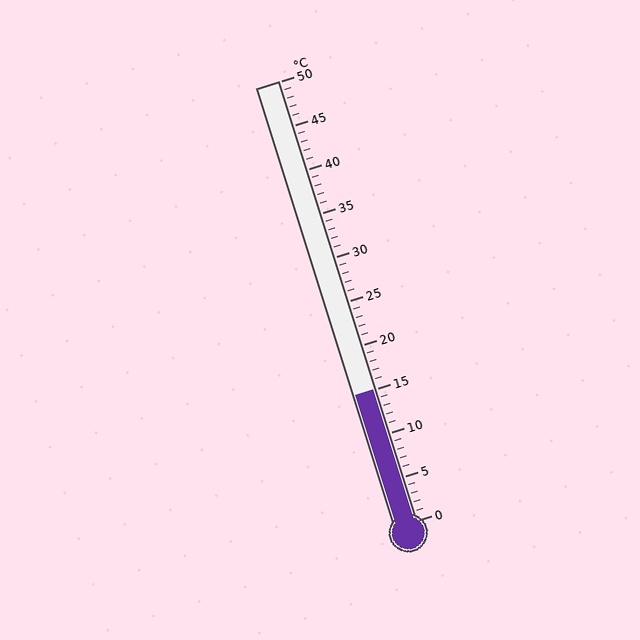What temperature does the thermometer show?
The thermometer shows approximately 15°C.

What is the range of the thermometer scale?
The thermometer scale ranges from 0°C to 50°C.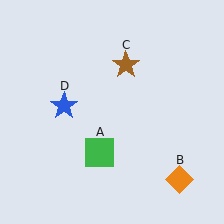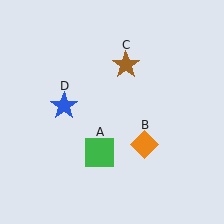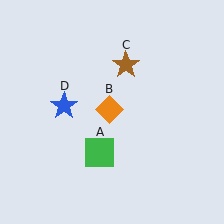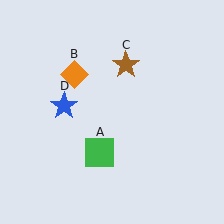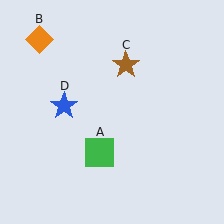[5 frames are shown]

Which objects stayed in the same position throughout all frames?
Green square (object A) and brown star (object C) and blue star (object D) remained stationary.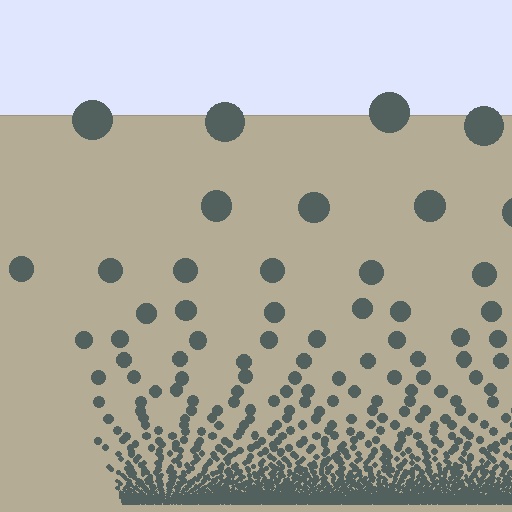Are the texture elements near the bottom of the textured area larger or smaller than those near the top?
Smaller. The gradient is inverted — elements near the bottom are smaller and denser.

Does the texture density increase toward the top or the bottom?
Density increases toward the bottom.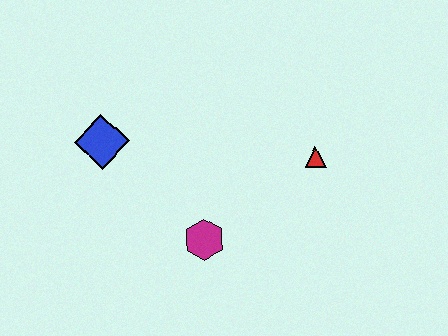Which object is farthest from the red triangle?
The blue diamond is farthest from the red triangle.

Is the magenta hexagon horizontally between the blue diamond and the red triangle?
Yes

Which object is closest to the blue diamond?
The magenta hexagon is closest to the blue diamond.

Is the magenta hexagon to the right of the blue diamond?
Yes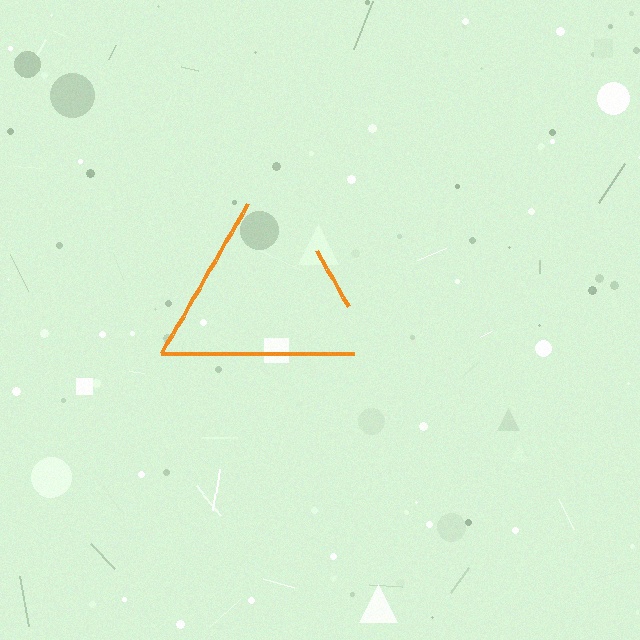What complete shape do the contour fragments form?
The contour fragments form a triangle.